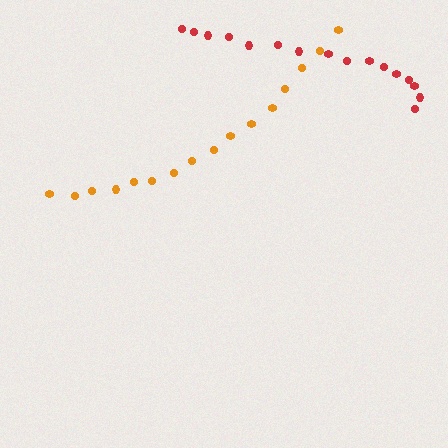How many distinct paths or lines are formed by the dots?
There are 2 distinct paths.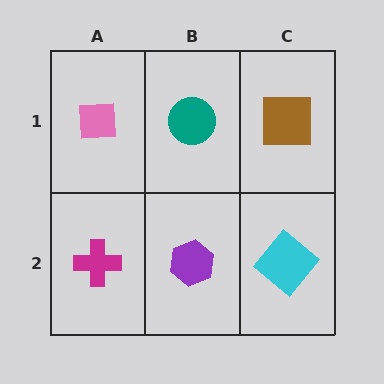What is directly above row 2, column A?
A pink square.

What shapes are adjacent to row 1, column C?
A cyan diamond (row 2, column C), a teal circle (row 1, column B).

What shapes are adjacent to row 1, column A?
A magenta cross (row 2, column A), a teal circle (row 1, column B).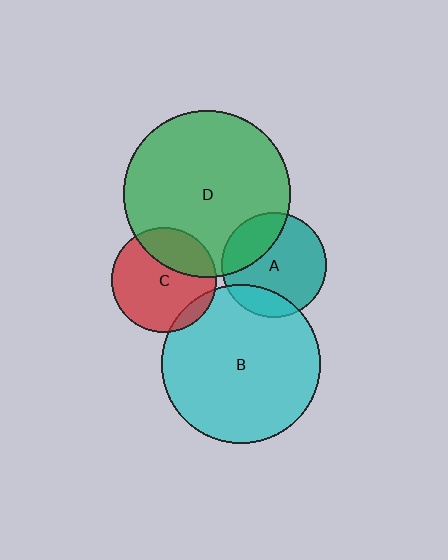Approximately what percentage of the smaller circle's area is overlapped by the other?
Approximately 30%.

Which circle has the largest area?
Circle D (green).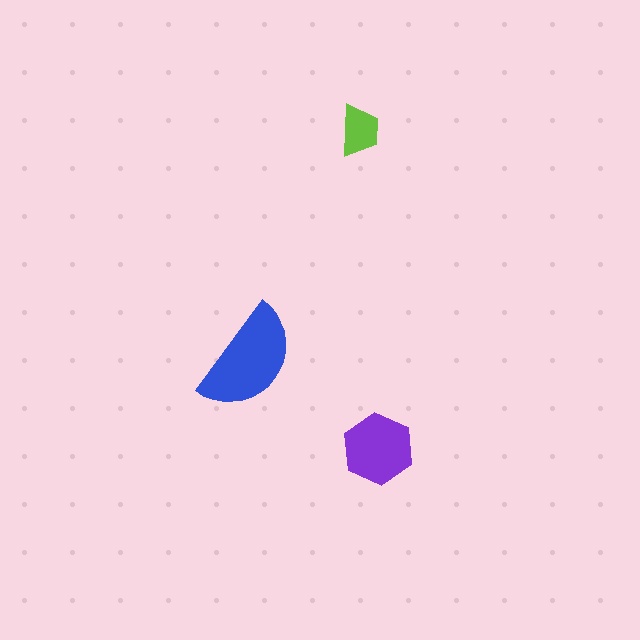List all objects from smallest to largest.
The lime trapezoid, the purple hexagon, the blue semicircle.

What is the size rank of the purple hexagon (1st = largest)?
2nd.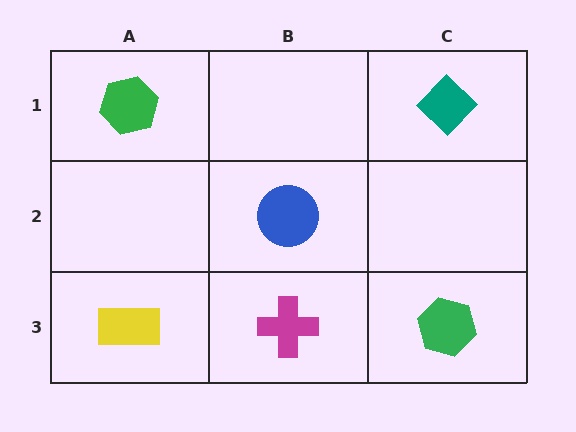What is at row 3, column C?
A green hexagon.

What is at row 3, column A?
A yellow rectangle.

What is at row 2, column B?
A blue circle.